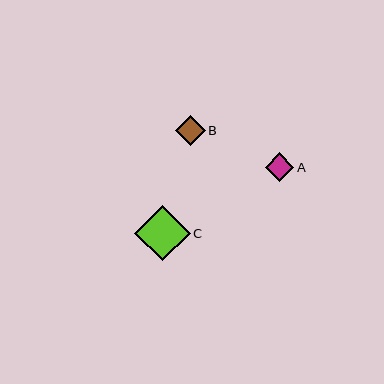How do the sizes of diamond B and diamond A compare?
Diamond B and diamond A are approximately the same size.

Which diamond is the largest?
Diamond C is the largest with a size of approximately 55 pixels.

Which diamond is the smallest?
Diamond A is the smallest with a size of approximately 29 pixels.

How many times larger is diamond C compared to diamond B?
Diamond C is approximately 1.8 times the size of diamond B.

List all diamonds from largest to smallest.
From largest to smallest: C, B, A.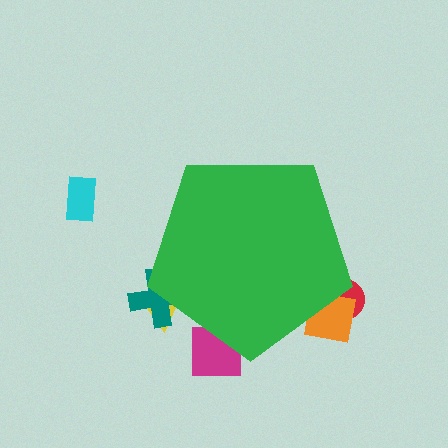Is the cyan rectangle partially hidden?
No, the cyan rectangle is fully visible.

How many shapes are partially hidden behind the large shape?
5 shapes are partially hidden.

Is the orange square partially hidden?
Yes, the orange square is partially hidden behind the green pentagon.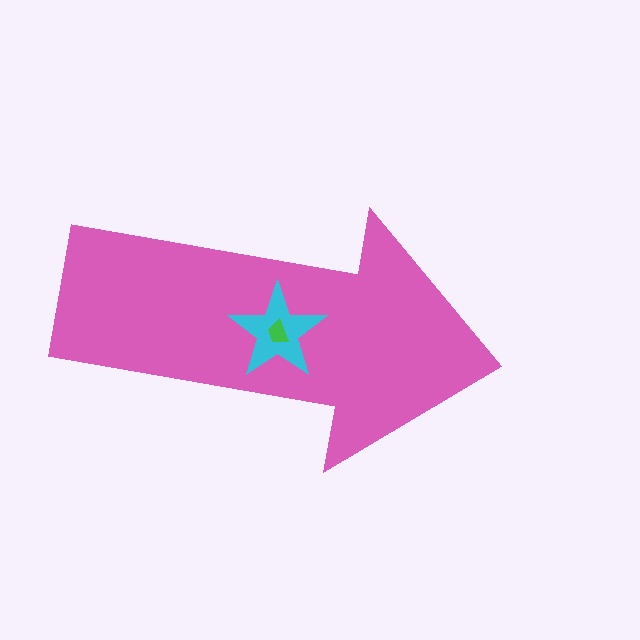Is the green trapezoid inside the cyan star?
Yes.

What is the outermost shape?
The pink arrow.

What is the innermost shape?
The green trapezoid.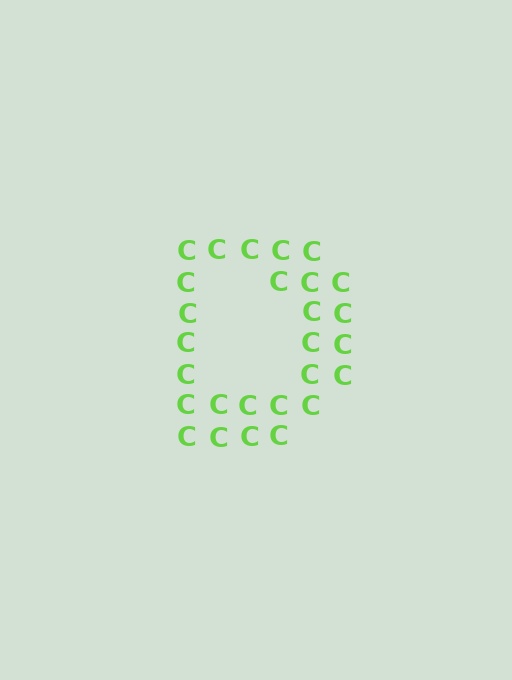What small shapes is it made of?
It is made of small letter C's.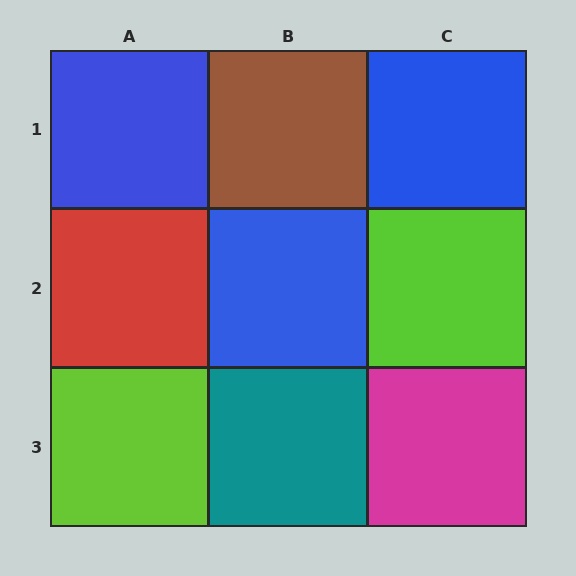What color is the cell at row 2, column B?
Blue.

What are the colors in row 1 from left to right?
Blue, brown, blue.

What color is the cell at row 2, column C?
Lime.